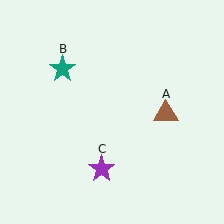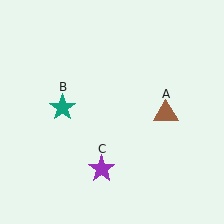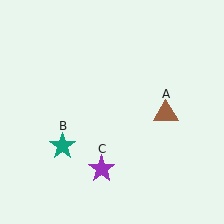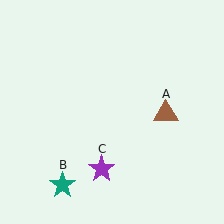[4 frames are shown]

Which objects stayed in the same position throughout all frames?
Brown triangle (object A) and purple star (object C) remained stationary.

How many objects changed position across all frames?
1 object changed position: teal star (object B).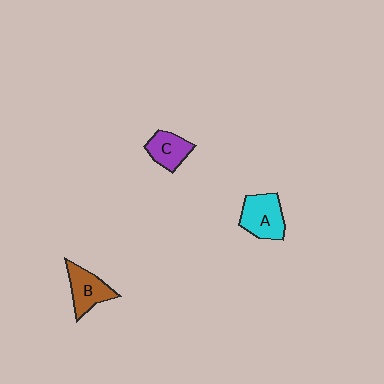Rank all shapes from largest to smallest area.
From largest to smallest: A (cyan), B (brown), C (purple).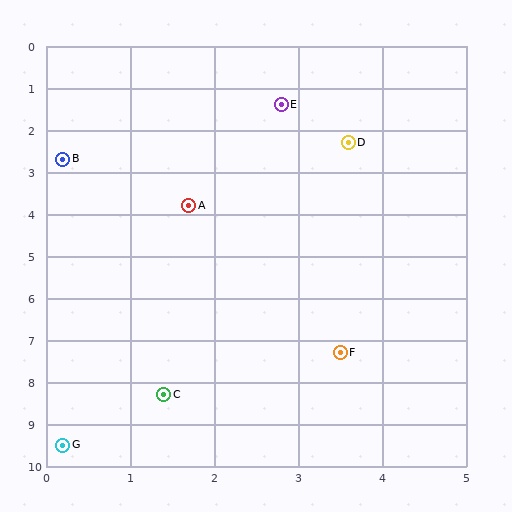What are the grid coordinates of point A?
Point A is at approximately (1.7, 3.8).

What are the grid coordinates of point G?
Point G is at approximately (0.2, 9.5).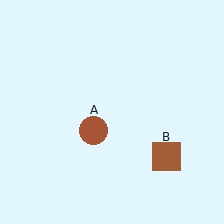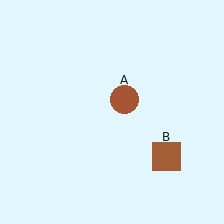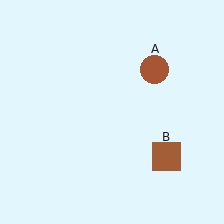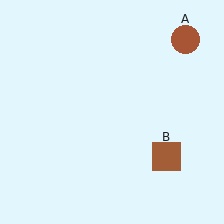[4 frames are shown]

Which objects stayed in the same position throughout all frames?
Brown square (object B) remained stationary.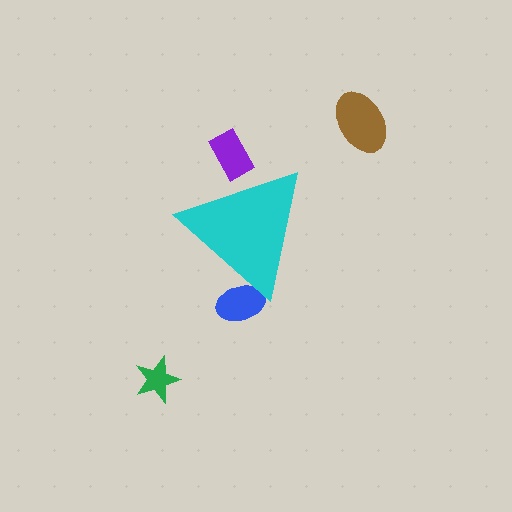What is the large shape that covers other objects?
A cyan triangle.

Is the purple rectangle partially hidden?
Yes, the purple rectangle is partially hidden behind the cyan triangle.